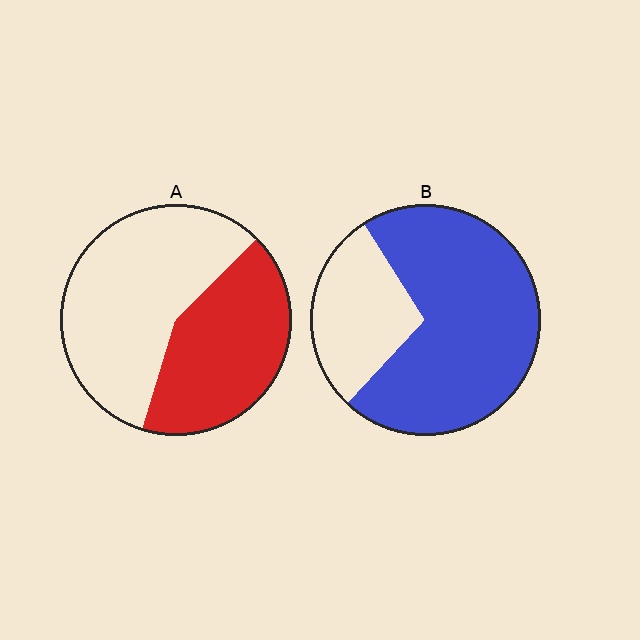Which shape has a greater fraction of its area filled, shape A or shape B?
Shape B.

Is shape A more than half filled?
No.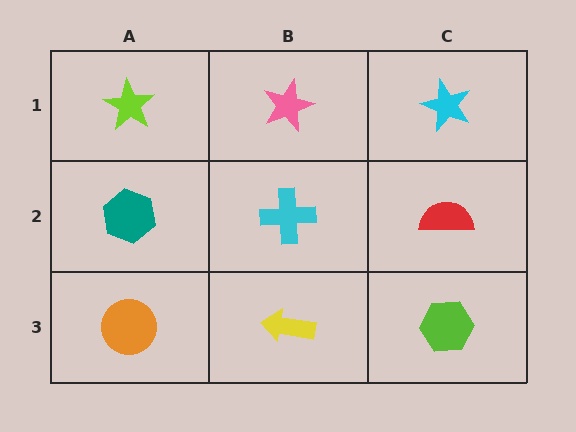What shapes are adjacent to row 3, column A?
A teal hexagon (row 2, column A), a yellow arrow (row 3, column B).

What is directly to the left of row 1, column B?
A lime star.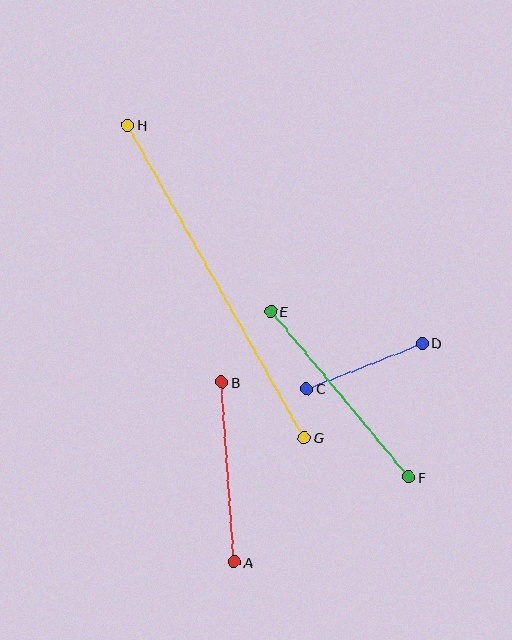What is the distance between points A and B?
The distance is approximately 180 pixels.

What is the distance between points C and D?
The distance is approximately 124 pixels.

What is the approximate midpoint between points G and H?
The midpoint is at approximately (216, 281) pixels.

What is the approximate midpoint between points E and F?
The midpoint is at approximately (340, 394) pixels.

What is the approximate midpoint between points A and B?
The midpoint is at approximately (228, 472) pixels.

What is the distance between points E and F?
The distance is approximately 215 pixels.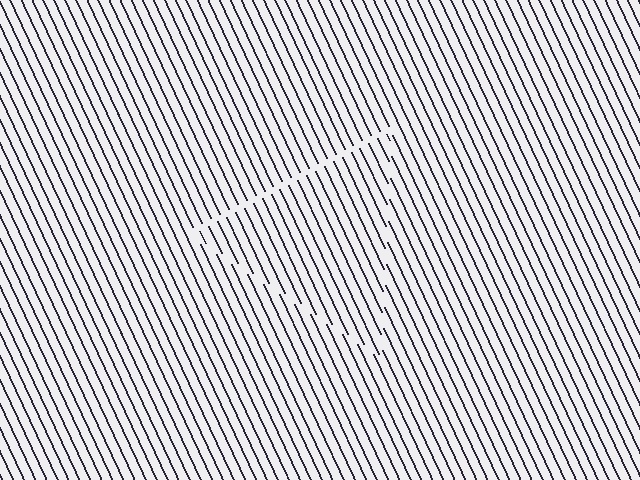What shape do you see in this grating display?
An illusory triangle. The interior of the shape contains the same grating, shifted by half a period — the contour is defined by the phase discontinuity where line-ends from the inner and outer gratings abut.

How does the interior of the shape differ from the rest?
The interior of the shape contains the same grating, shifted by half a period — the contour is defined by the phase discontinuity where line-ends from the inner and outer gratings abut.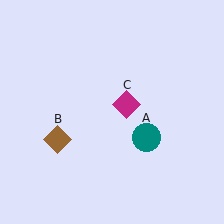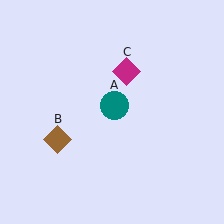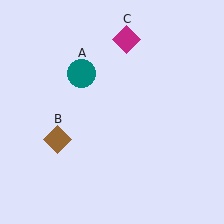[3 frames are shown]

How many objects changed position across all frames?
2 objects changed position: teal circle (object A), magenta diamond (object C).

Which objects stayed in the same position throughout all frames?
Brown diamond (object B) remained stationary.